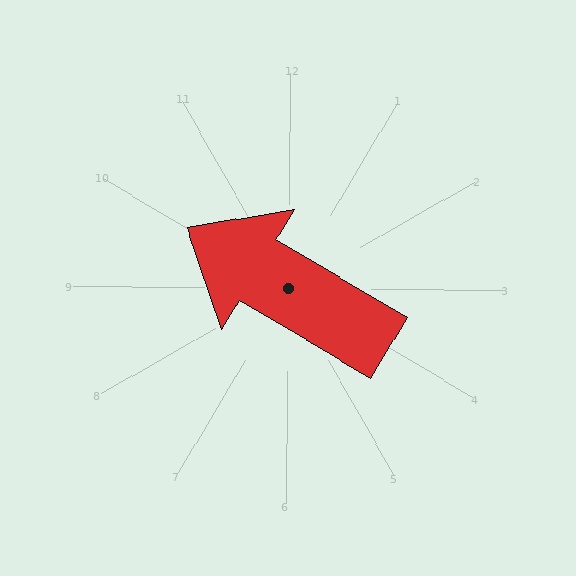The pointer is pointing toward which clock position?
Roughly 10 o'clock.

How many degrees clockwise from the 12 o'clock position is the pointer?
Approximately 300 degrees.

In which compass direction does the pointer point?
Northwest.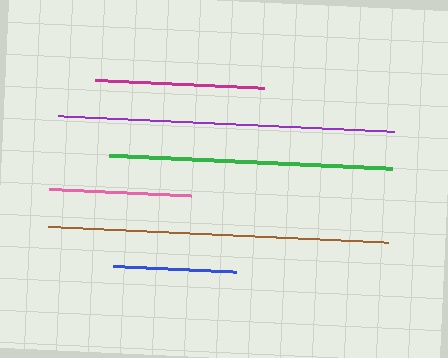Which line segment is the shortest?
The blue line is the shortest at approximately 123 pixels.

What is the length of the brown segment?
The brown segment is approximately 341 pixels long.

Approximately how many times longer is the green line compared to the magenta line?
The green line is approximately 1.7 times the length of the magenta line.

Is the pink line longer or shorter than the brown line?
The brown line is longer than the pink line.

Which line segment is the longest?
The brown line is the longest at approximately 341 pixels.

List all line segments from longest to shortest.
From longest to shortest: brown, purple, green, magenta, pink, blue.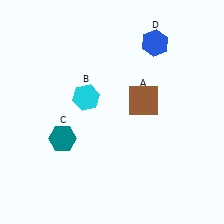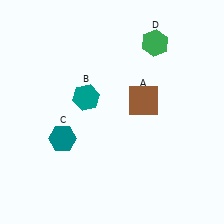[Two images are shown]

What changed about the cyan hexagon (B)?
In Image 1, B is cyan. In Image 2, it changed to teal.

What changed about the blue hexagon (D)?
In Image 1, D is blue. In Image 2, it changed to green.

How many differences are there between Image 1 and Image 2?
There are 2 differences between the two images.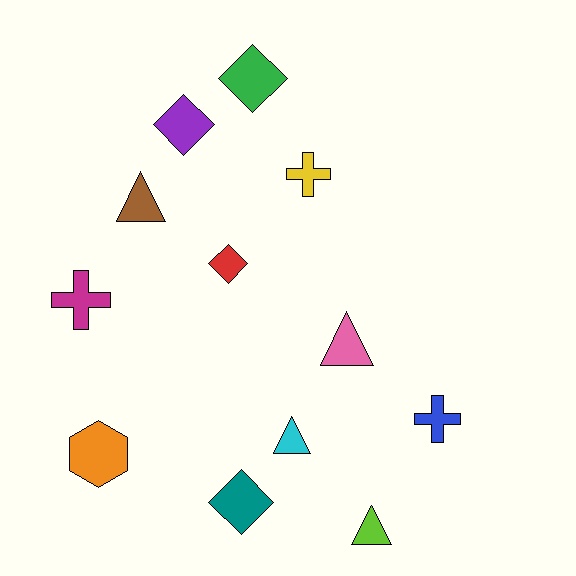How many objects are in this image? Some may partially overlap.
There are 12 objects.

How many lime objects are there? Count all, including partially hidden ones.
There is 1 lime object.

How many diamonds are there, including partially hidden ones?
There are 4 diamonds.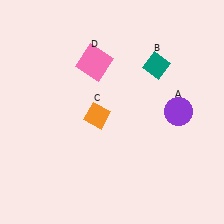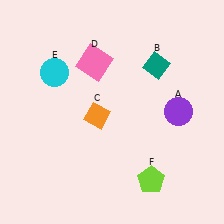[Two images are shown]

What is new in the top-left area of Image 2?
A cyan circle (E) was added in the top-left area of Image 2.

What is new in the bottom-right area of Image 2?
A lime pentagon (F) was added in the bottom-right area of Image 2.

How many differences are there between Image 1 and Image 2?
There are 2 differences between the two images.